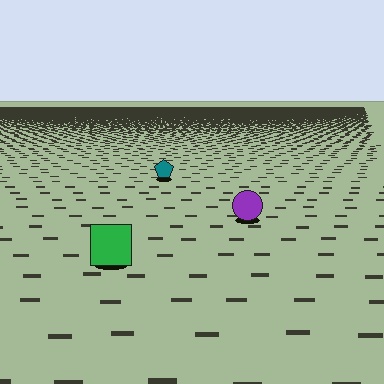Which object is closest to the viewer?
The green square is closest. The texture marks near it are larger and more spread out.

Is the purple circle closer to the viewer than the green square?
No. The green square is closer — you can tell from the texture gradient: the ground texture is coarser near it.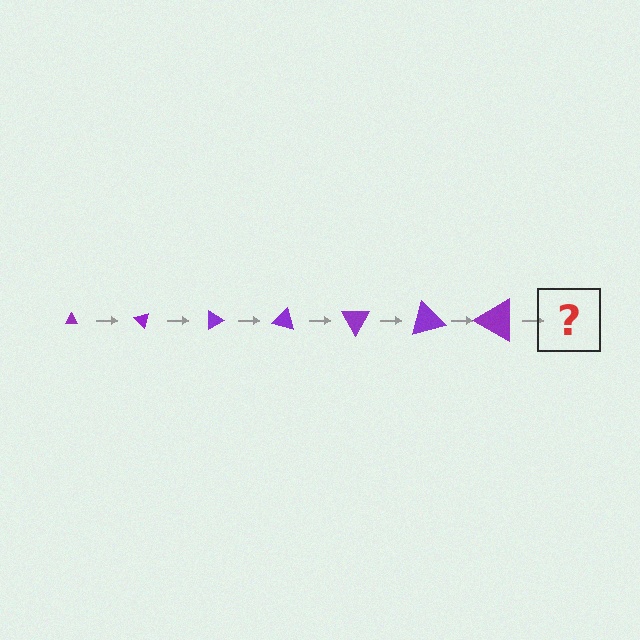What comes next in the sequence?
The next element should be a triangle, larger than the previous one and rotated 315 degrees from the start.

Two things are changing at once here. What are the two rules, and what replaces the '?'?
The two rules are that the triangle grows larger each step and it rotates 45 degrees each step. The '?' should be a triangle, larger than the previous one and rotated 315 degrees from the start.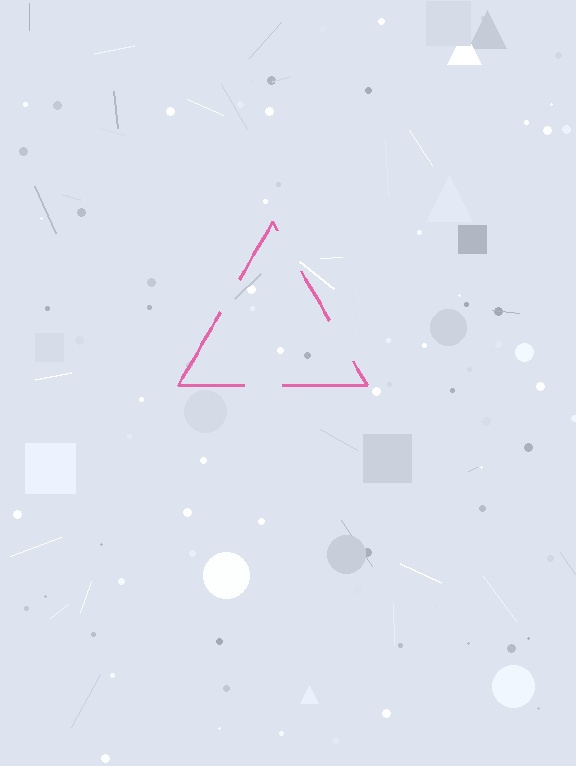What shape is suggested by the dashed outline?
The dashed outline suggests a triangle.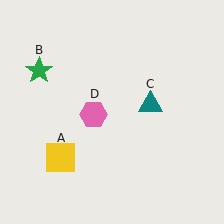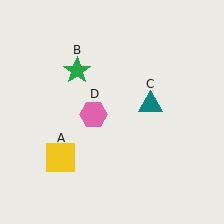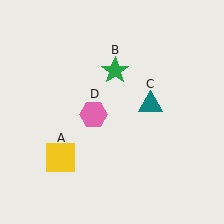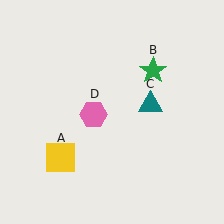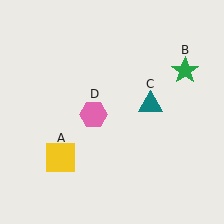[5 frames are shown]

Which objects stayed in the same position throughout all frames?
Yellow square (object A) and teal triangle (object C) and pink hexagon (object D) remained stationary.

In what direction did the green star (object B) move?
The green star (object B) moved right.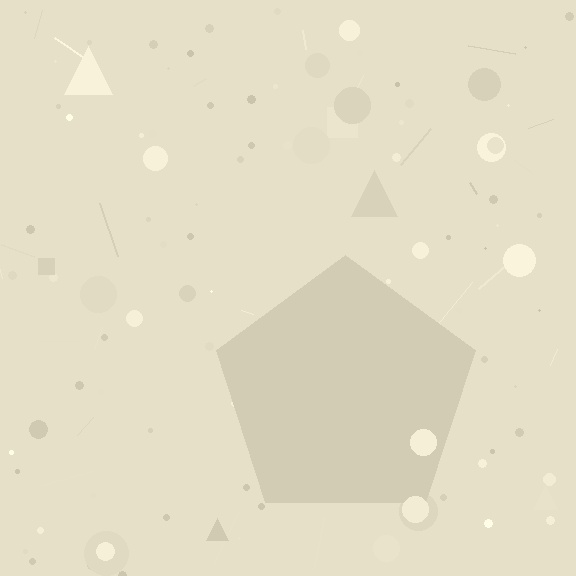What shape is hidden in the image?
A pentagon is hidden in the image.